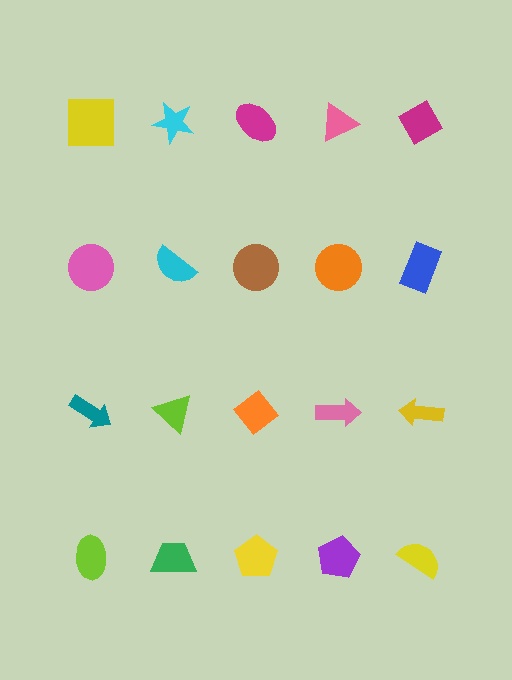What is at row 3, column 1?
A teal arrow.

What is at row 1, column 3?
A magenta ellipse.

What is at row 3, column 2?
A lime triangle.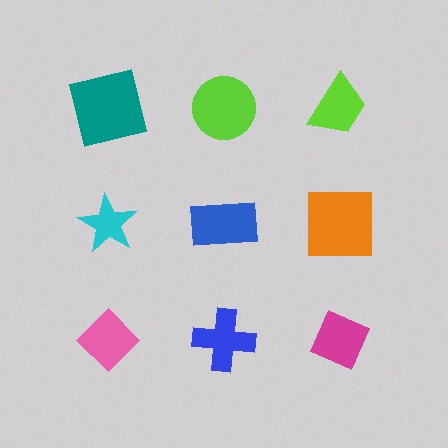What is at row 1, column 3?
A lime trapezoid.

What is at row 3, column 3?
A magenta diamond.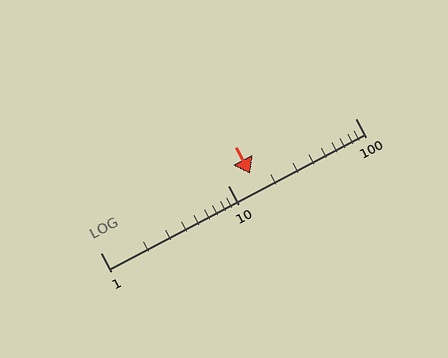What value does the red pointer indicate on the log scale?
The pointer indicates approximately 15.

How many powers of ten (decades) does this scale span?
The scale spans 2 decades, from 1 to 100.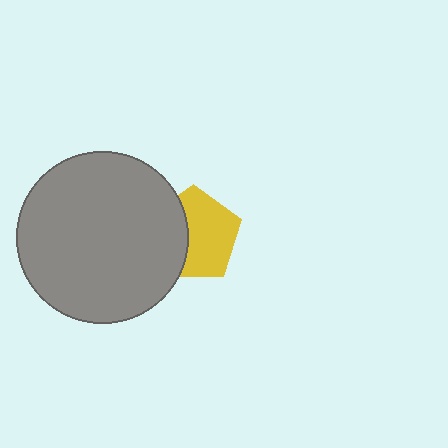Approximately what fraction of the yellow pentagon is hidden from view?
Roughly 39% of the yellow pentagon is hidden behind the gray circle.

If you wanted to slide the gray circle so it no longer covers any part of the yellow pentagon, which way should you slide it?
Slide it left — that is the most direct way to separate the two shapes.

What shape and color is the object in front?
The object in front is a gray circle.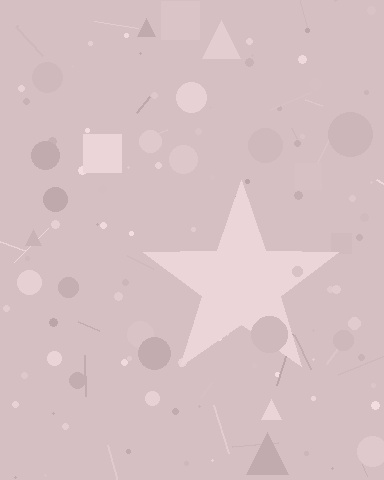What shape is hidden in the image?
A star is hidden in the image.